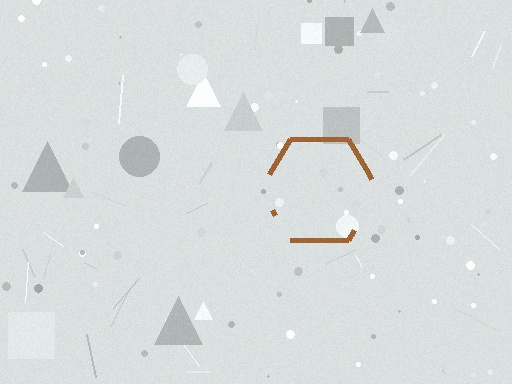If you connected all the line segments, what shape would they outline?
They would outline a hexagon.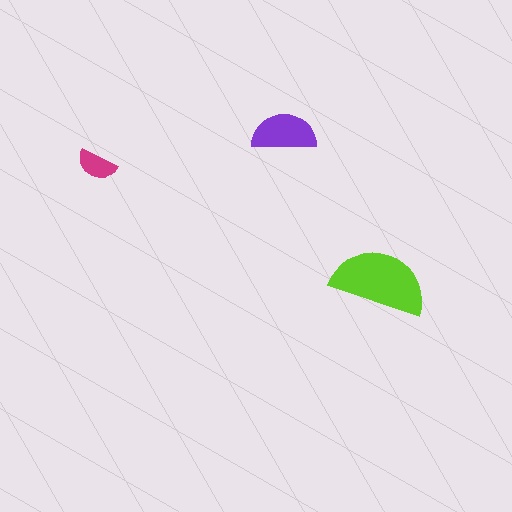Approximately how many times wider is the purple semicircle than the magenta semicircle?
About 1.5 times wider.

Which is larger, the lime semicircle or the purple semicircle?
The lime one.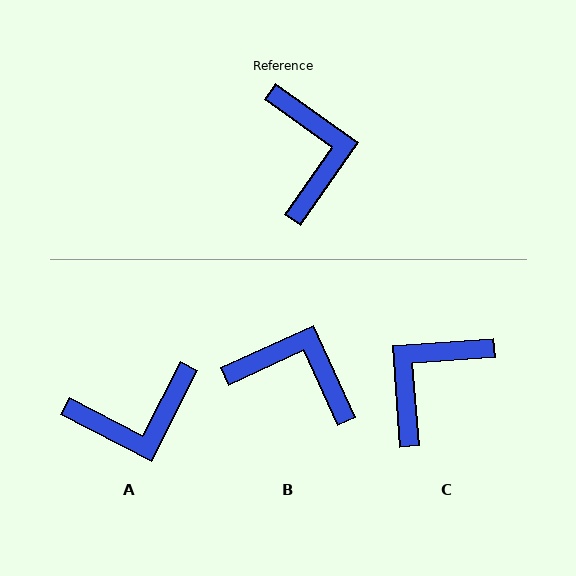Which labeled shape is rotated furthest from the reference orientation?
C, about 130 degrees away.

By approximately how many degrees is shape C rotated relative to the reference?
Approximately 130 degrees counter-clockwise.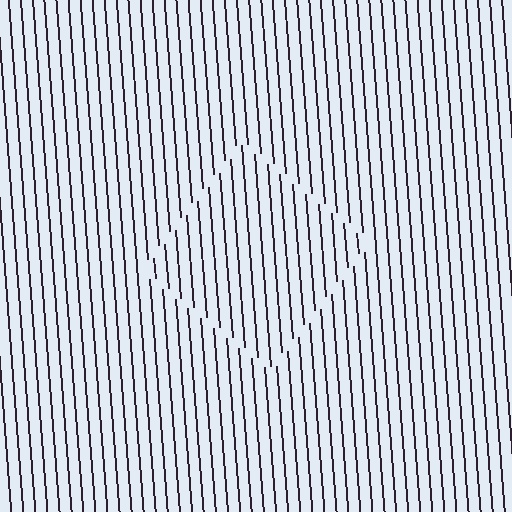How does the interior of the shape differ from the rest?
The interior of the shape contains the same grating, shifted by half a period — the contour is defined by the phase discontinuity where line-ends from the inner and outer gratings abut.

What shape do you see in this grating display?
An illusory square. The interior of the shape contains the same grating, shifted by half a period — the contour is defined by the phase discontinuity where line-ends from the inner and outer gratings abut.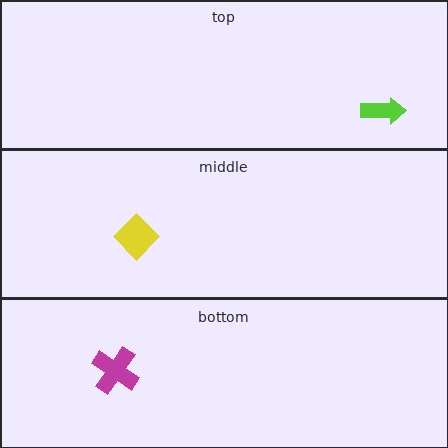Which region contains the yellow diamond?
The middle region.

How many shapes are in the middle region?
1.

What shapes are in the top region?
The lime arrow.